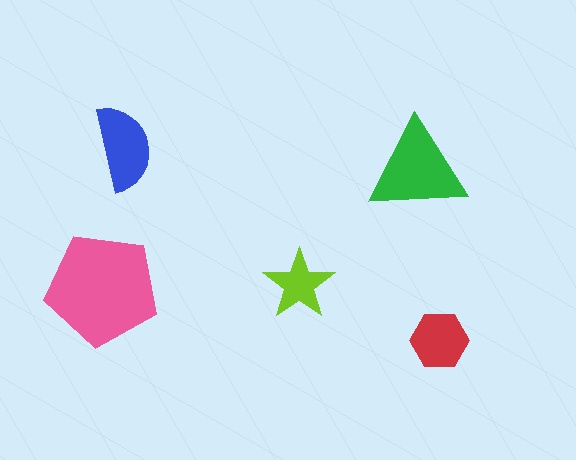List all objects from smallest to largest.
The lime star, the red hexagon, the blue semicircle, the green triangle, the pink pentagon.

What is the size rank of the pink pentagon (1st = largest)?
1st.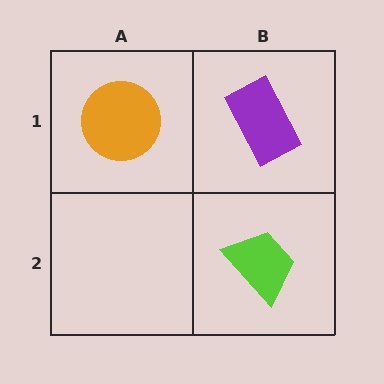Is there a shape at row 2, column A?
No, that cell is empty.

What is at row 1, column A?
An orange circle.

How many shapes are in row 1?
2 shapes.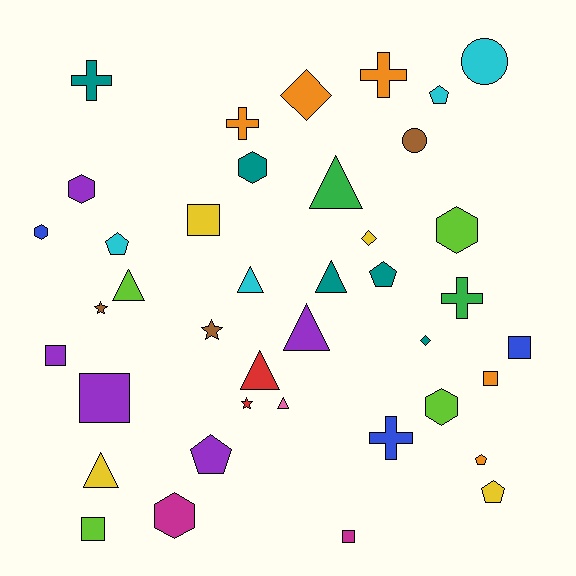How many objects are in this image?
There are 40 objects.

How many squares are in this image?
There are 7 squares.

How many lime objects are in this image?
There are 4 lime objects.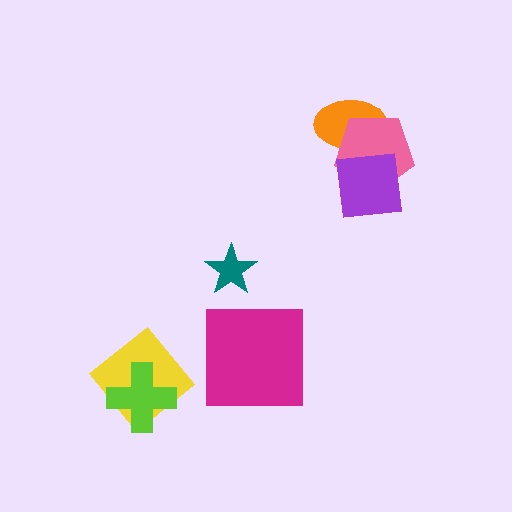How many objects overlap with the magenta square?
0 objects overlap with the magenta square.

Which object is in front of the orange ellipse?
The pink pentagon is in front of the orange ellipse.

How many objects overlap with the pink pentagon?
2 objects overlap with the pink pentagon.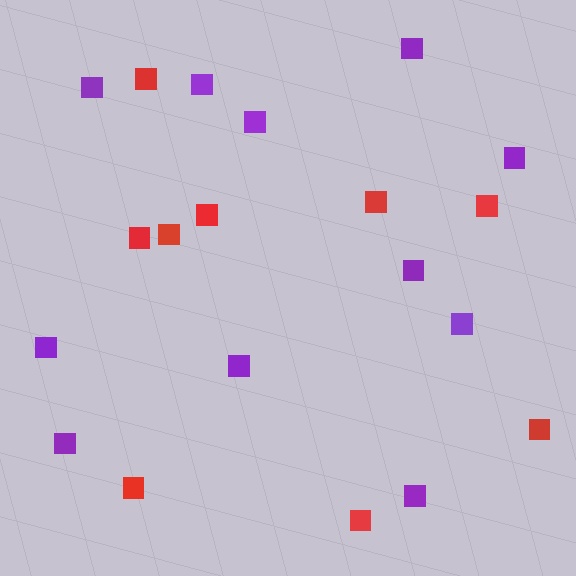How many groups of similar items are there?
There are 2 groups: one group of red squares (9) and one group of purple squares (11).